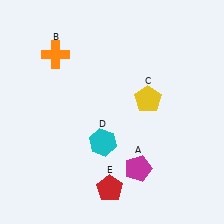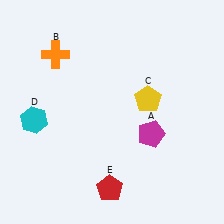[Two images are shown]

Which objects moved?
The objects that moved are: the magenta pentagon (A), the cyan hexagon (D).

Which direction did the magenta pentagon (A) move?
The magenta pentagon (A) moved up.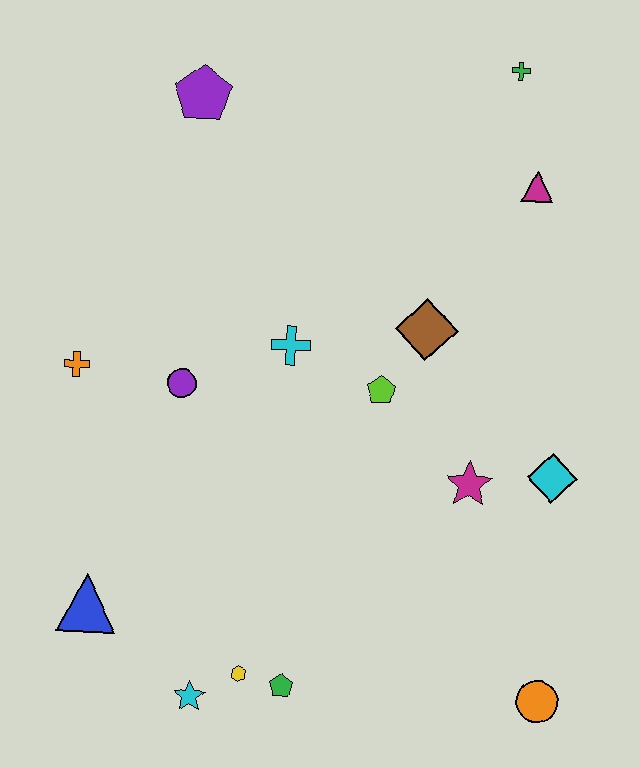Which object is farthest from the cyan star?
The green cross is farthest from the cyan star.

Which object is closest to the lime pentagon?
The brown diamond is closest to the lime pentagon.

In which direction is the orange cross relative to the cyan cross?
The orange cross is to the left of the cyan cross.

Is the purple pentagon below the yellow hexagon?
No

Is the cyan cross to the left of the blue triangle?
No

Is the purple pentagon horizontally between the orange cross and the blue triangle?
No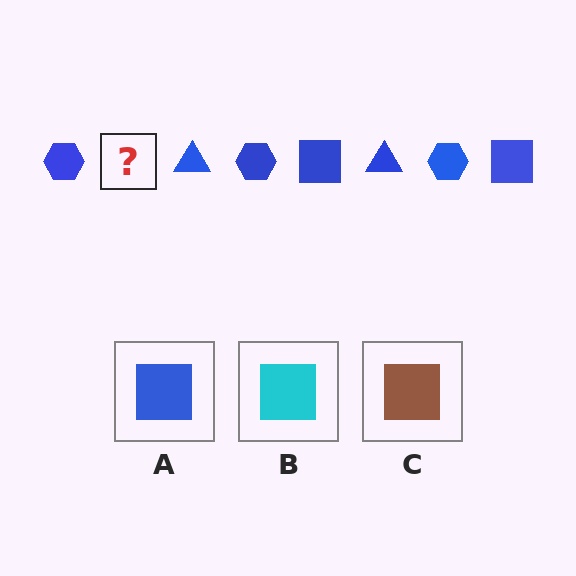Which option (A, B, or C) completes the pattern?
A.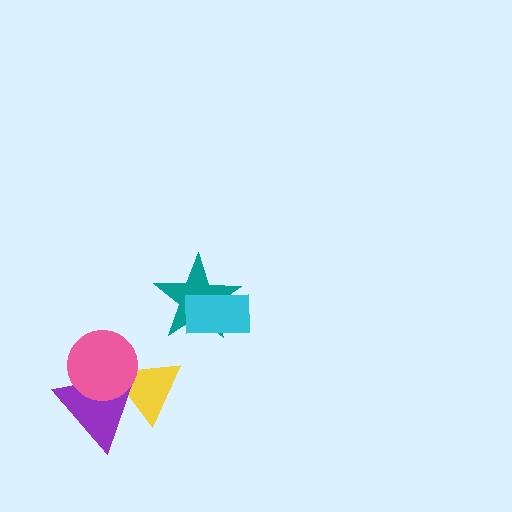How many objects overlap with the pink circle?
2 objects overlap with the pink circle.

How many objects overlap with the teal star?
1 object overlaps with the teal star.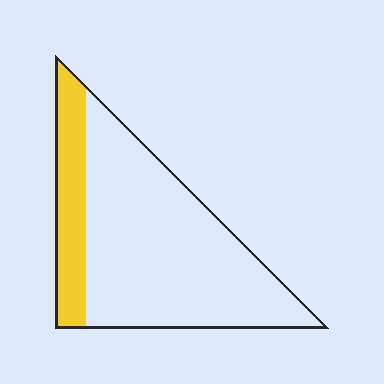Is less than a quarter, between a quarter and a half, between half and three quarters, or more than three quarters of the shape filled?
Less than a quarter.